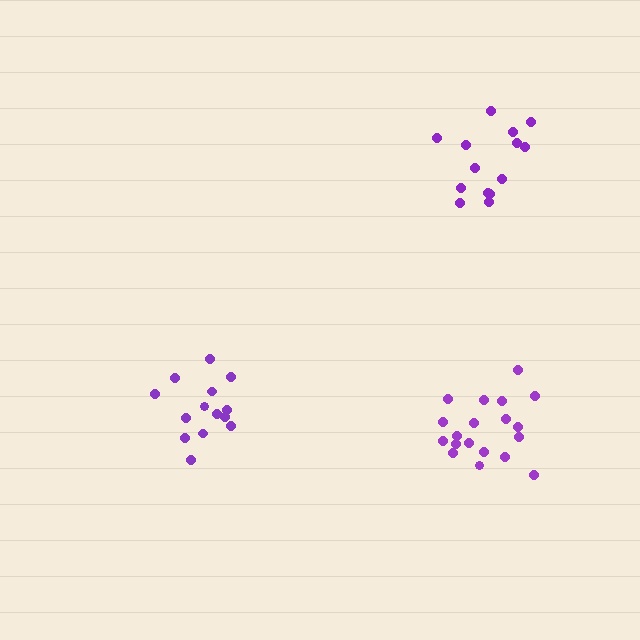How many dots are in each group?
Group 1: 14 dots, Group 2: 14 dots, Group 3: 19 dots (47 total).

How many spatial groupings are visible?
There are 3 spatial groupings.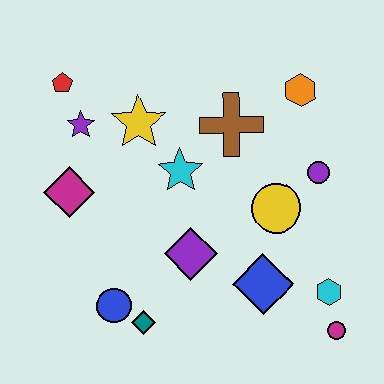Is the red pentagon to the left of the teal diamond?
Yes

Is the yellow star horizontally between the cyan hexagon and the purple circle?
No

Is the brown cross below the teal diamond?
No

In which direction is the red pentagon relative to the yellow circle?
The red pentagon is to the left of the yellow circle.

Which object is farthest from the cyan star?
The magenta circle is farthest from the cyan star.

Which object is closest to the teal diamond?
The blue circle is closest to the teal diamond.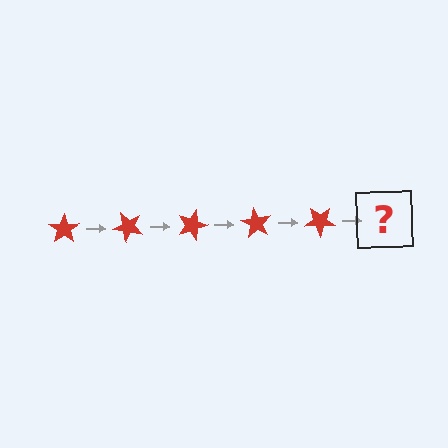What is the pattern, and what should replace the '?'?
The pattern is that the star rotates 45 degrees each step. The '?' should be a red star rotated 225 degrees.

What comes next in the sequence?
The next element should be a red star rotated 225 degrees.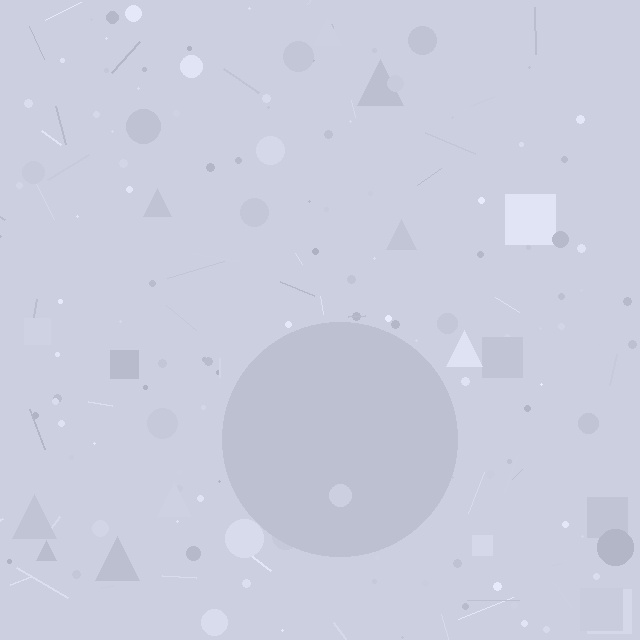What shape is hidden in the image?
A circle is hidden in the image.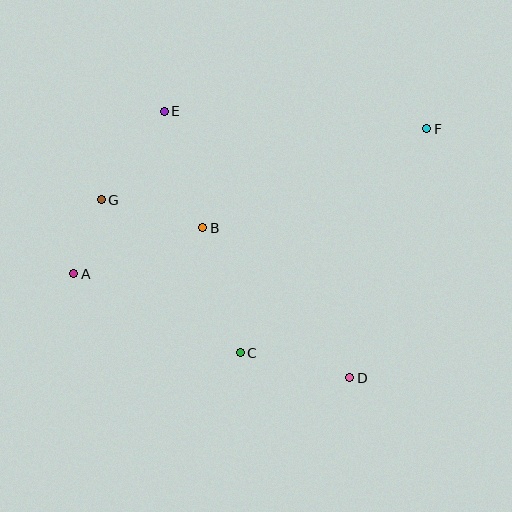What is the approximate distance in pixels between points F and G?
The distance between F and G is approximately 333 pixels.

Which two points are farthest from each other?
Points A and F are farthest from each other.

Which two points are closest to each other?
Points A and G are closest to each other.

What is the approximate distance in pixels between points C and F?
The distance between C and F is approximately 292 pixels.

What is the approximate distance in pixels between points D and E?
The distance between D and E is approximately 324 pixels.